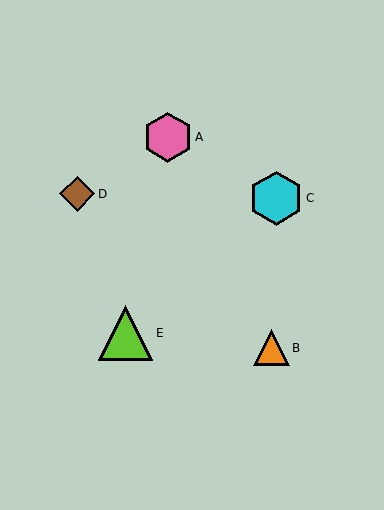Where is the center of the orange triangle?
The center of the orange triangle is at (271, 348).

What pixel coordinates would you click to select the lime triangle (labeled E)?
Click at (125, 333) to select the lime triangle E.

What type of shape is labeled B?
Shape B is an orange triangle.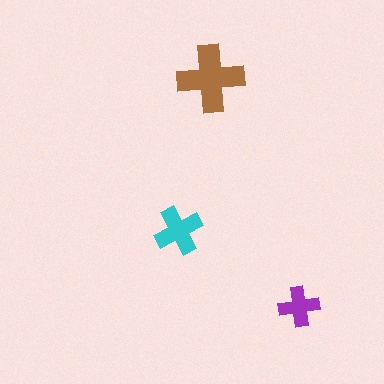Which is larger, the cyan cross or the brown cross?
The brown one.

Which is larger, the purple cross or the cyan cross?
The cyan one.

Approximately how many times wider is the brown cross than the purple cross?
About 1.5 times wider.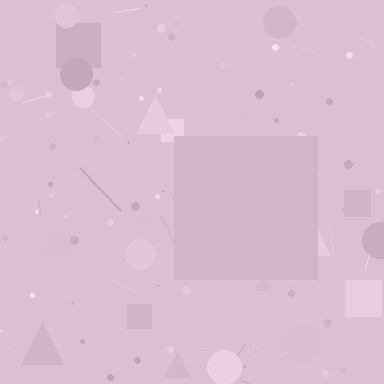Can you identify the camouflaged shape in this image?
The camouflaged shape is a square.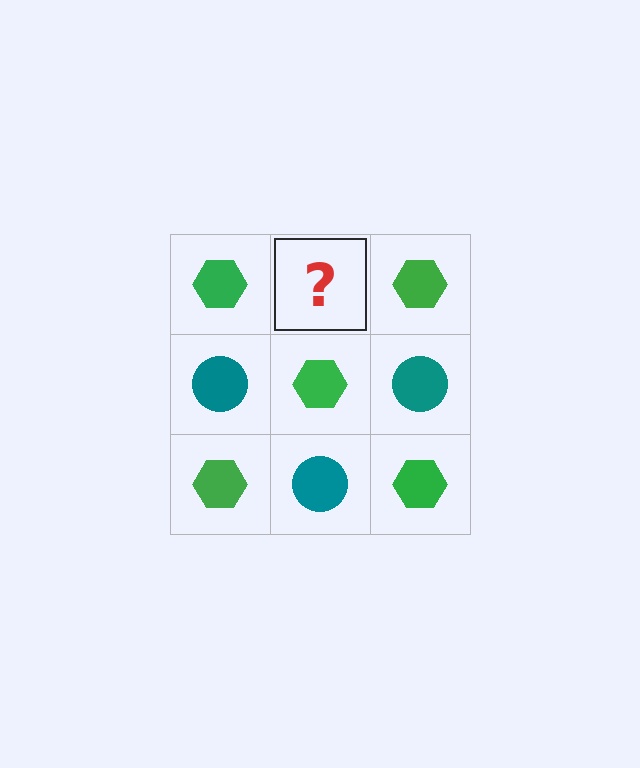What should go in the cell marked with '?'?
The missing cell should contain a teal circle.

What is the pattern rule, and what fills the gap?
The rule is that it alternates green hexagon and teal circle in a checkerboard pattern. The gap should be filled with a teal circle.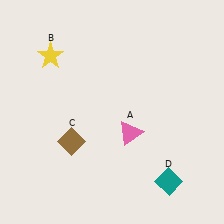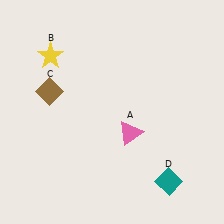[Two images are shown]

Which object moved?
The brown diamond (C) moved up.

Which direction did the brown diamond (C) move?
The brown diamond (C) moved up.